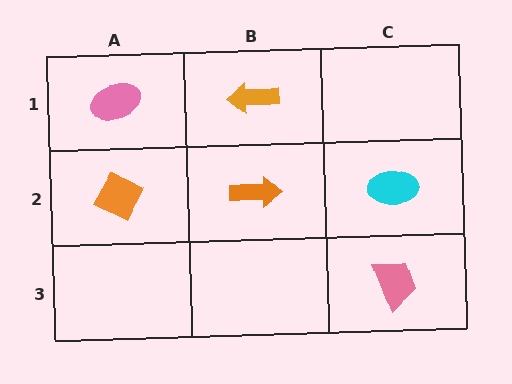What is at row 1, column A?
A pink ellipse.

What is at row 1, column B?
An orange arrow.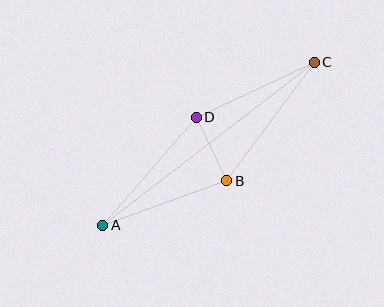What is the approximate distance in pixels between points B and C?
The distance between B and C is approximately 147 pixels.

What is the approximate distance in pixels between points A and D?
The distance between A and D is approximately 143 pixels.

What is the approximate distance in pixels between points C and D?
The distance between C and D is approximately 130 pixels.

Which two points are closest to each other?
Points B and D are closest to each other.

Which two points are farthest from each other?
Points A and C are farthest from each other.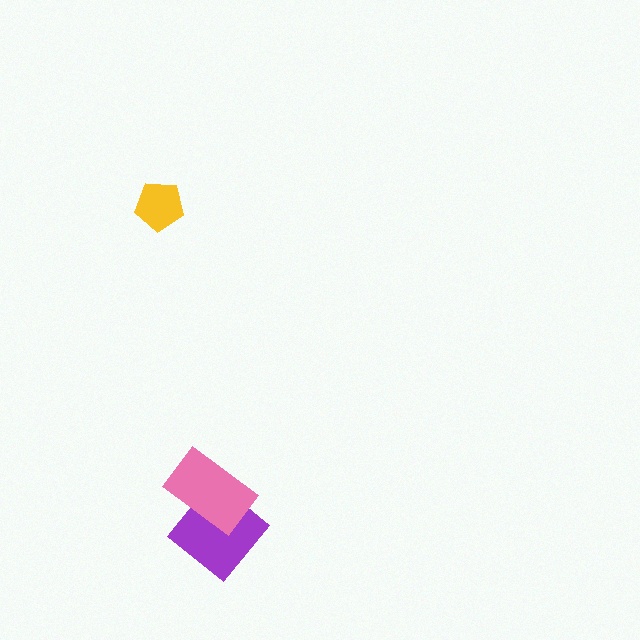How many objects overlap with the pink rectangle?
1 object overlaps with the pink rectangle.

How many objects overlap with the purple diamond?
1 object overlaps with the purple diamond.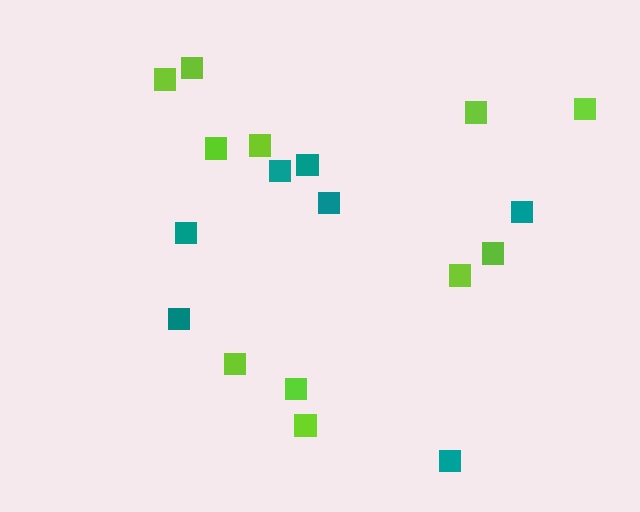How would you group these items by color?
There are 2 groups: one group of teal squares (7) and one group of lime squares (11).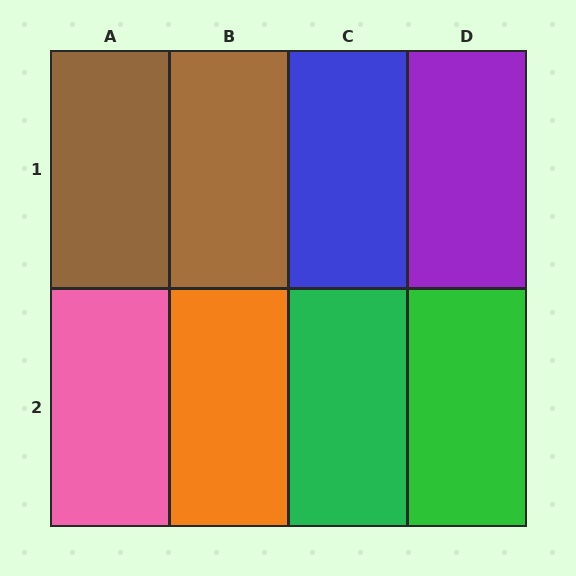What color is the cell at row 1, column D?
Purple.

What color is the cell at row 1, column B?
Brown.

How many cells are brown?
2 cells are brown.